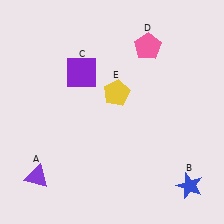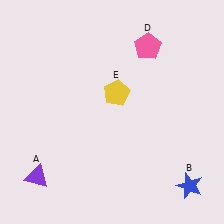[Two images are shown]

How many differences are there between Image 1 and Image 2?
There is 1 difference between the two images.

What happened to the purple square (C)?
The purple square (C) was removed in Image 2. It was in the top-left area of Image 1.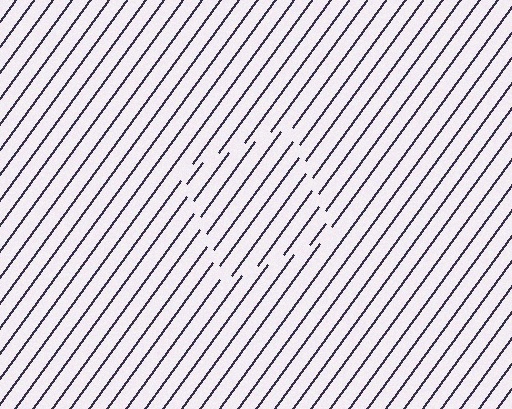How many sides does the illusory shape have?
4 sides — the line-ends trace a square.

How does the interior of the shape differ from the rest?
The interior of the shape contains the same grating, shifted by half a period — the contour is defined by the phase discontinuity where line-ends from the inner and outer gratings abut.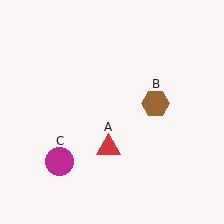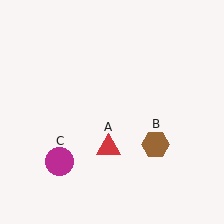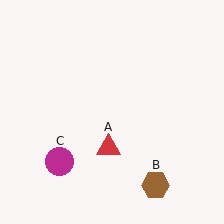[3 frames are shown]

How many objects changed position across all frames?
1 object changed position: brown hexagon (object B).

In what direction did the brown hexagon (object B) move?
The brown hexagon (object B) moved down.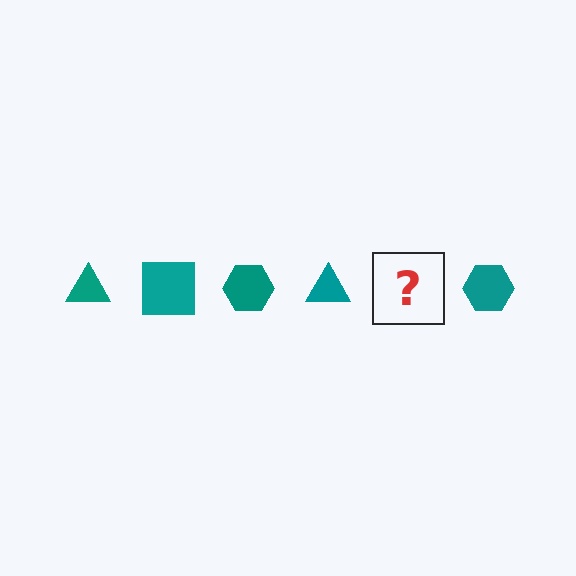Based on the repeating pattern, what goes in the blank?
The blank should be a teal square.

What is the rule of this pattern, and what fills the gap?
The rule is that the pattern cycles through triangle, square, hexagon shapes in teal. The gap should be filled with a teal square.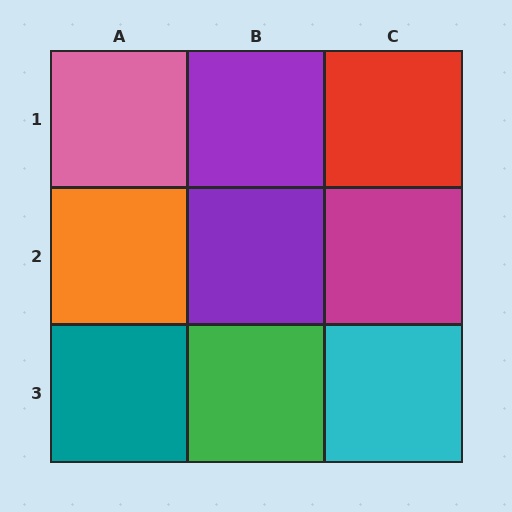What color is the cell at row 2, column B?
Purple.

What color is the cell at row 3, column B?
Green.